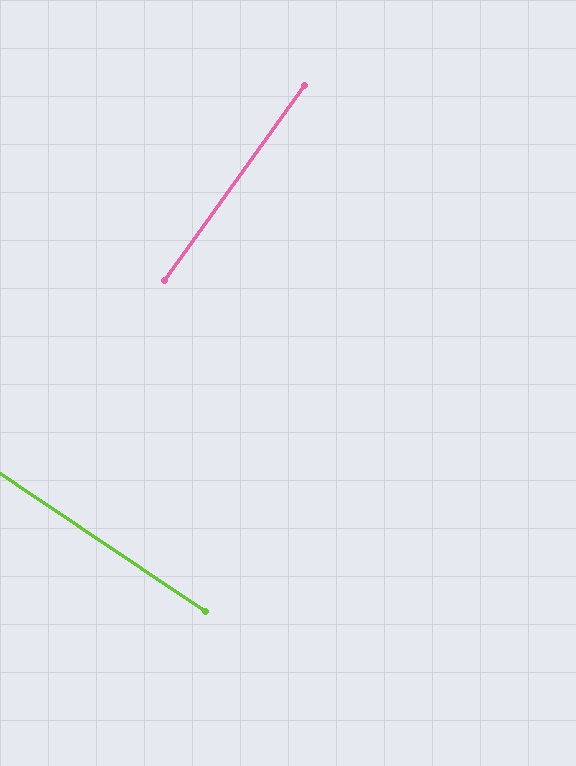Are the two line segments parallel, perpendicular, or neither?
Perpendicular — they meet at approximately 88°.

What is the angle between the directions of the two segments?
Approximately 88 degrees.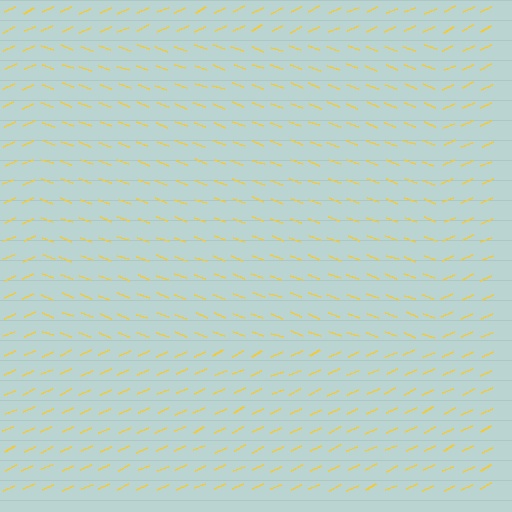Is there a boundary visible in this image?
Yes, there is a texture boundary formed by a change in line orientation.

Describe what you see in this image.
The image is filled with small yellow line segments. A rectangle region in the image has lines oriented differently from the surrounding lines, creating a visible texture boundary.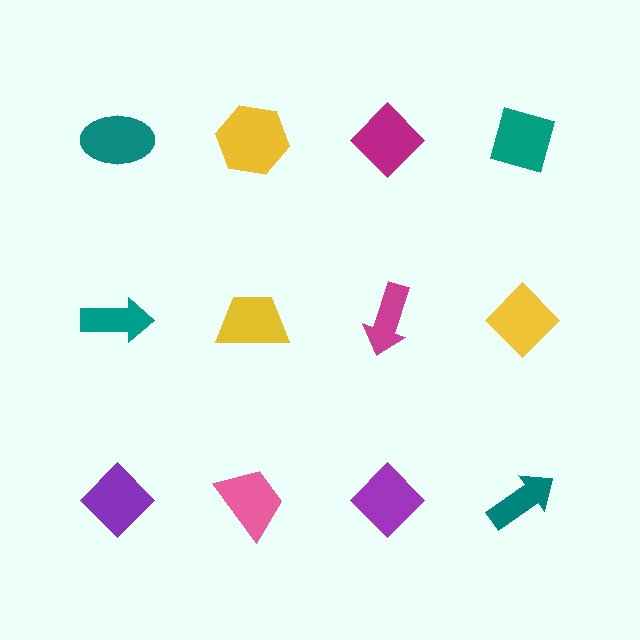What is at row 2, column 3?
A magenta arrow.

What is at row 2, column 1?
A teal arrow.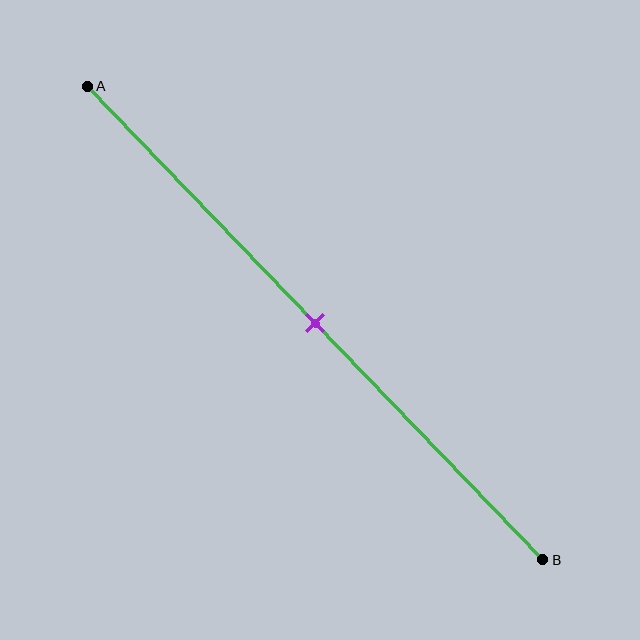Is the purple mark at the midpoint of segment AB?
Yes, the mark is approximately at the midpoint.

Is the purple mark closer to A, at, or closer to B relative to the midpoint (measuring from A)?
The purple mark is approximately at the midpoint of segment AB.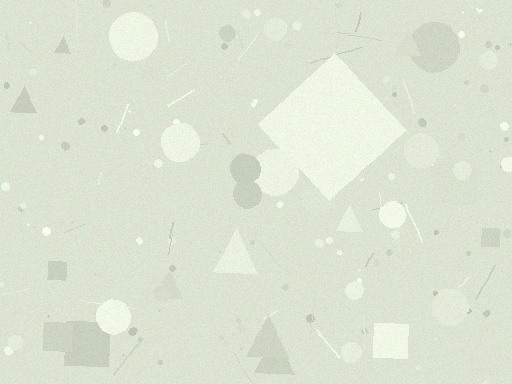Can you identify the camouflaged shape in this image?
The camouflaged shape is a diamond.